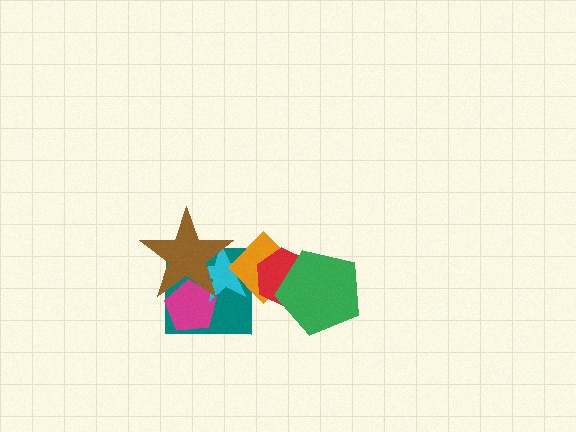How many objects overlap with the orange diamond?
4 objects overlap with the orange diamond.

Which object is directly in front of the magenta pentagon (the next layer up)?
The cyan star is directly in front of the magenta pentagon.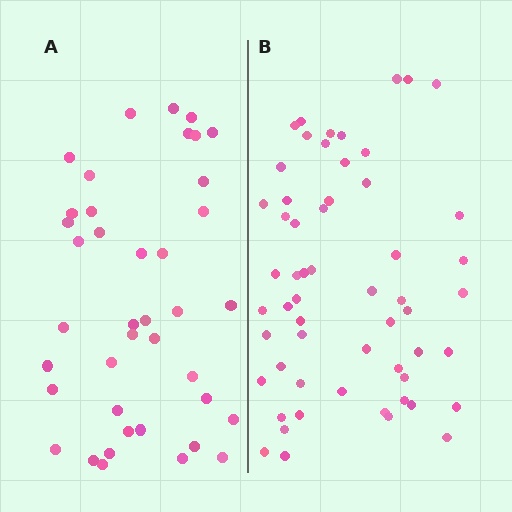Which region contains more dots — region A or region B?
Region B (the right region) has more dots.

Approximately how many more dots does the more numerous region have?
Region B has approximately 15 more dots than region A.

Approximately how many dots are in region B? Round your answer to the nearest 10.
About 60 dots. (The exact count is 57, which rounds to 60.)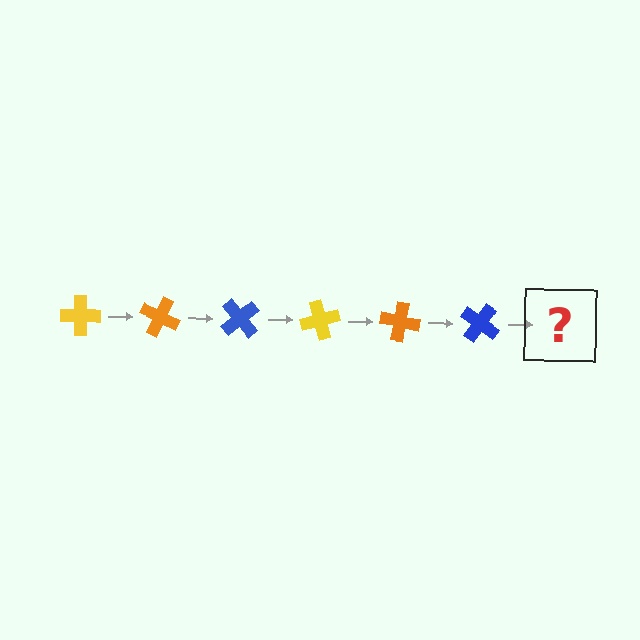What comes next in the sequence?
The next element should be a yellow cross, rotated 150 degrees from the start.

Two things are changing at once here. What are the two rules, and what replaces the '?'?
The two rules are that it rotates 25 degrees each step and the color cycles through yellow, orange, and blue. The '?' should be a yellow cross, rotated 150 degrees from the start.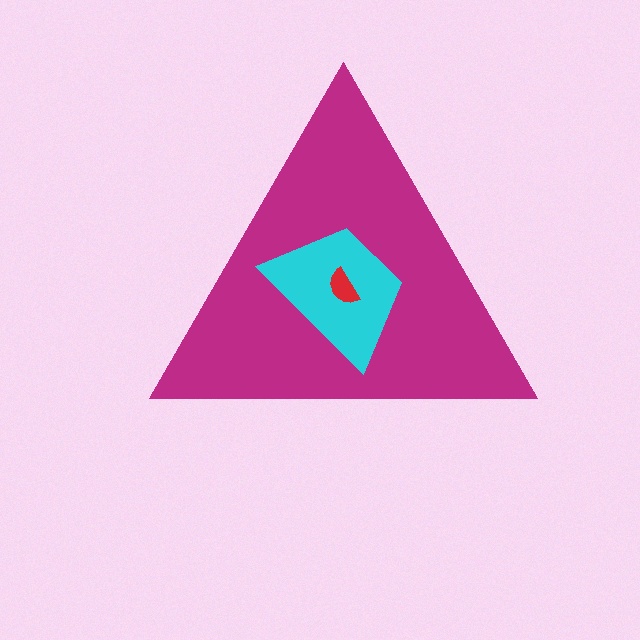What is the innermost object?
The red semicircle.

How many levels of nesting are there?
3.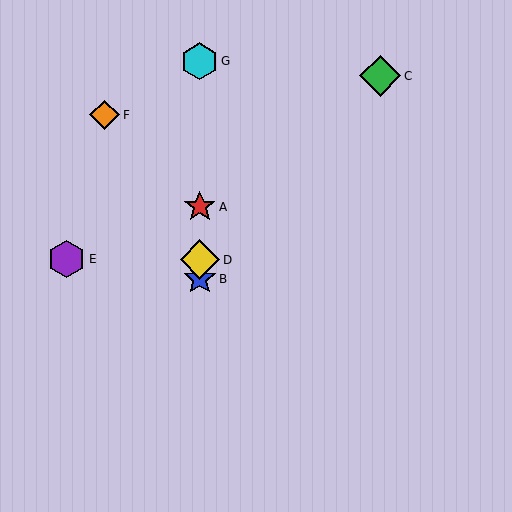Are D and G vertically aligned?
Yes, both are at x≈200.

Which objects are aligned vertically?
Objects A, B, D, G are aligned vertically.